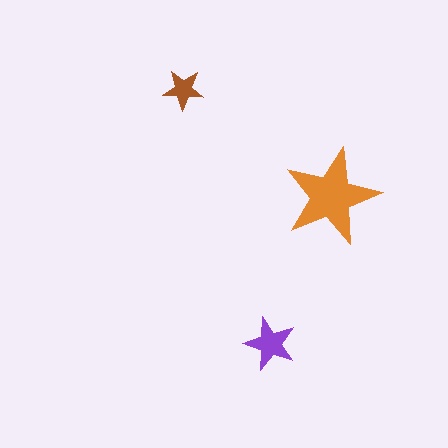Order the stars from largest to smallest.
the orange one, the purple one, the brown one.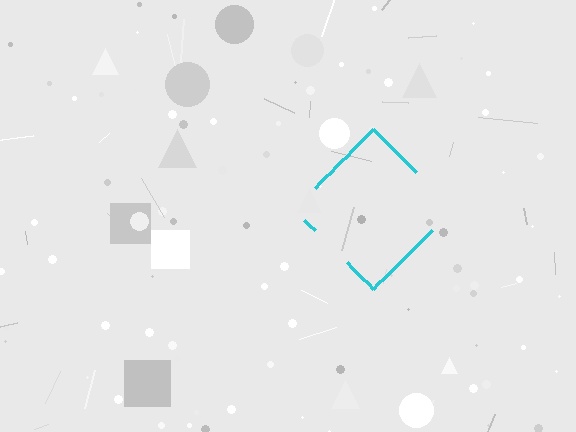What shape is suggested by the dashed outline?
The dashed outline suggests a diamond.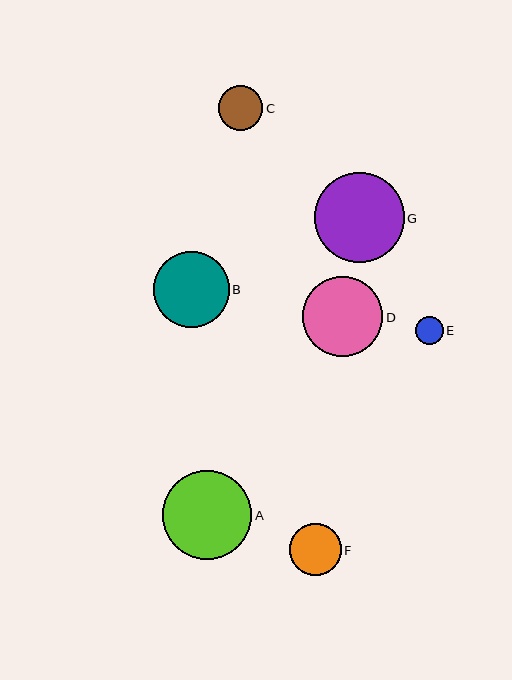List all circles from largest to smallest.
From largest to smallest: G, A, D, B, F, C, E.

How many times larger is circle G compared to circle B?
Circle G is approximately 1.2 times the size of circle B.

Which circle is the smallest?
Circle E is the smallest with a size of approximately 28 pixels.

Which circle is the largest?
Circle G is the largest with a size of approximately 90 pixels.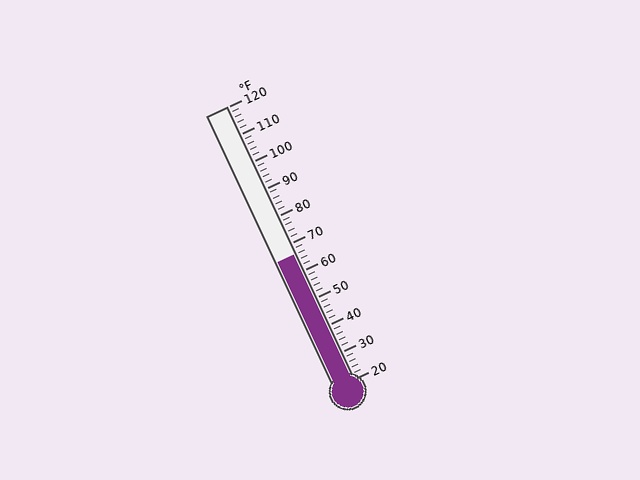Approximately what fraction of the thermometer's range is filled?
The thermometer is filled to approximately 45% of its range.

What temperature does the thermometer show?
The thermometer shows approximately 66°F.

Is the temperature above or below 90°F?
The temperature is below 90°F.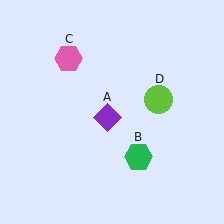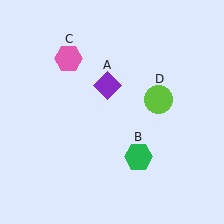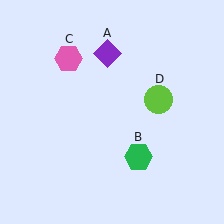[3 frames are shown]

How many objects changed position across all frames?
1 object changed position: purple diamond (object A).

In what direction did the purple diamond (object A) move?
The purple diamond (object A) moved up.